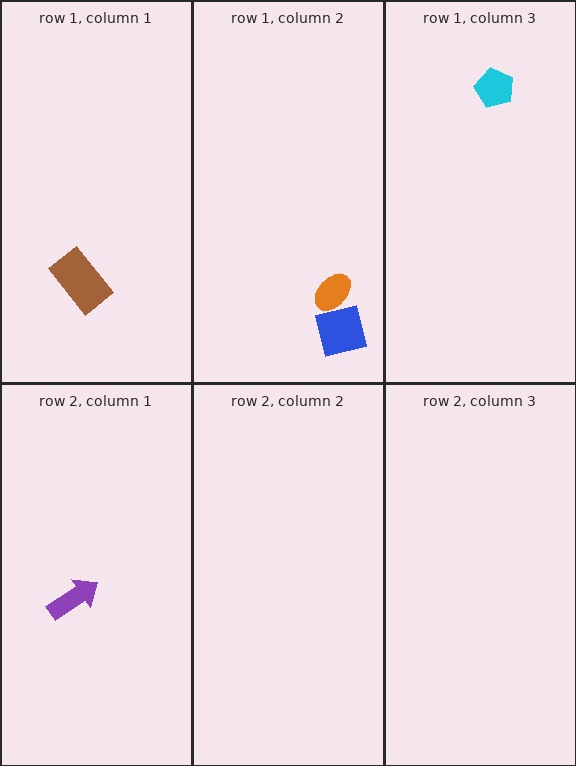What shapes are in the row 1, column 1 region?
The brown rectangle.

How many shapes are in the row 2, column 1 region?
1.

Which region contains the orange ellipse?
The row 1, column 2 region.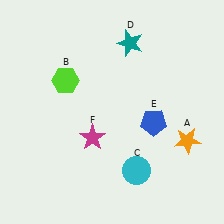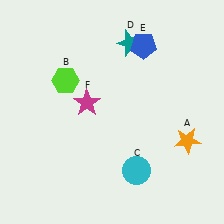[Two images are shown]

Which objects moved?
The objects that moved are: the blue pentagon (E), the magenta star (F).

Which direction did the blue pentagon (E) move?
The blue pentagon (E) moved up.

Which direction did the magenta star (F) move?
The magenta star (F) moved up.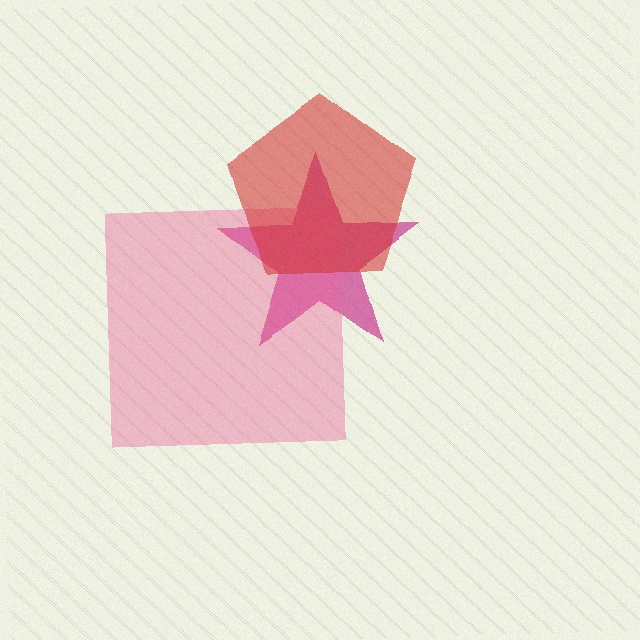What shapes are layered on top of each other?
The layered shapes are: a magenta star, a pink square, a red pentagon.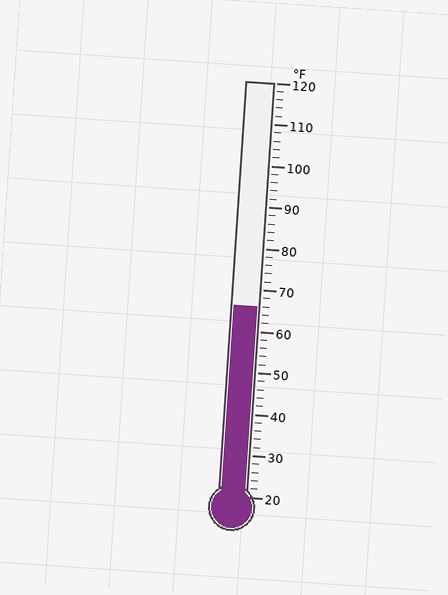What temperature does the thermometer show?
The thermometer shows approximately 66°F.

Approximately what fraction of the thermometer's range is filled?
The thermometer is filled to approximately 45% of its range.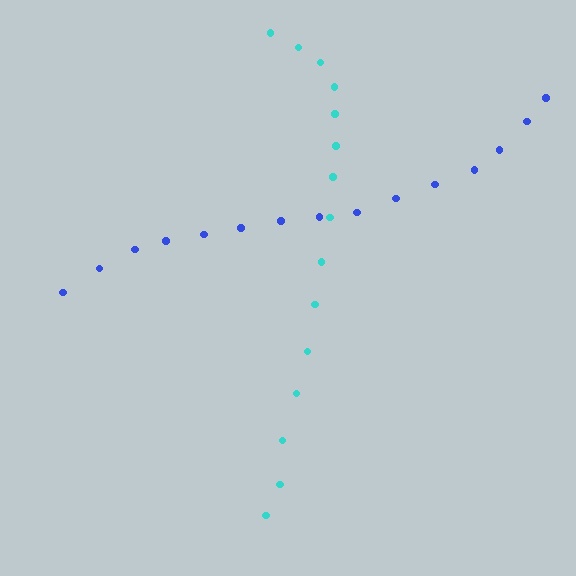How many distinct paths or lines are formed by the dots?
There are 2 distinct paths.